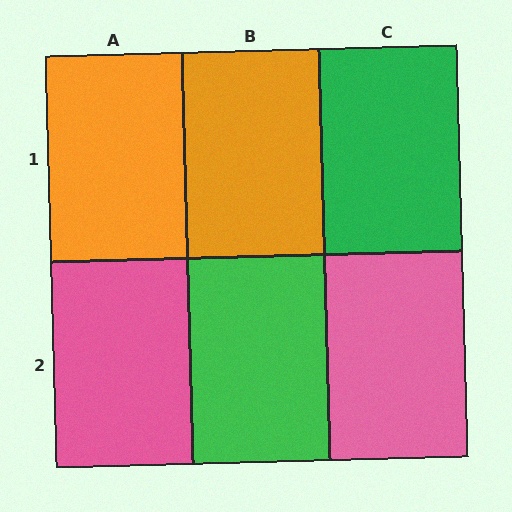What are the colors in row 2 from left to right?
Pink, green, pink.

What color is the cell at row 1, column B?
Orange.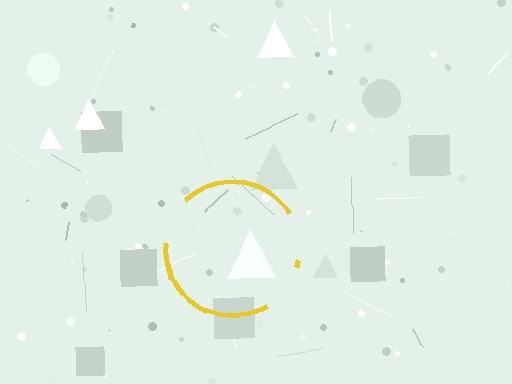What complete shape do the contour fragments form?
The contour fragments form a circle.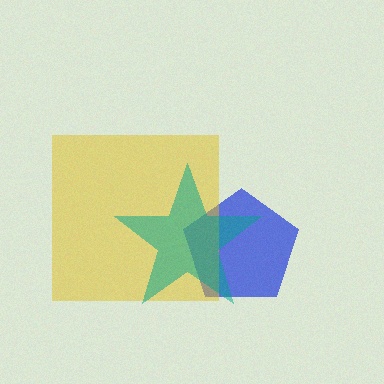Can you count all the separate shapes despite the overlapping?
Yes, there are 3 separate shapes.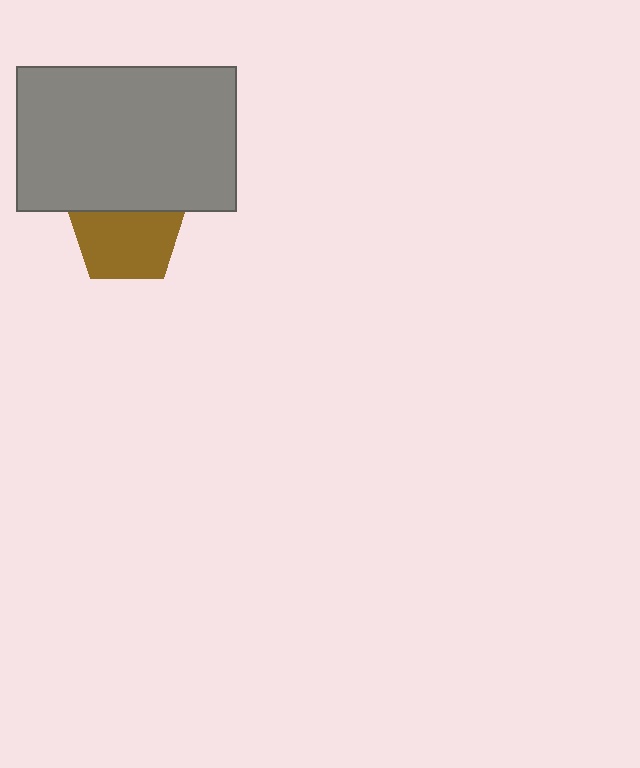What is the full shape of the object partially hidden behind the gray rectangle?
The partially hidden object is a brown pentagon.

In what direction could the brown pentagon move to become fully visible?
The brown pentagon could move down. That would shift it out from behind the gray rectangle entirely.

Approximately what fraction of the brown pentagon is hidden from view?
Roughly 30% of the brown pentagon is hidden behind the gray rectangle.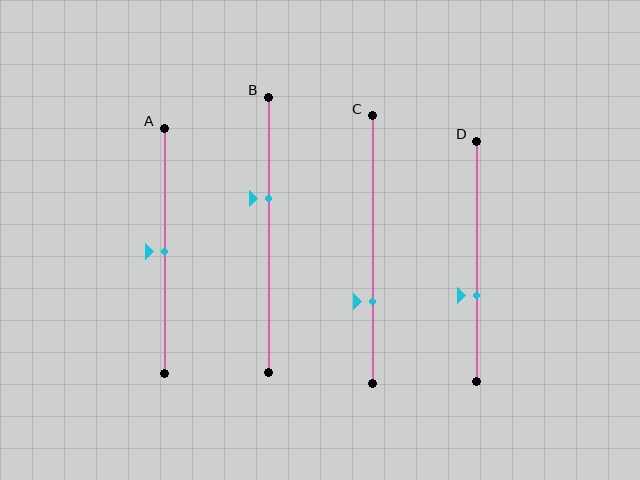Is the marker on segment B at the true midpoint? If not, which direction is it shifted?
No, the marker on segment B is shifted upward by about 13% of the segment length.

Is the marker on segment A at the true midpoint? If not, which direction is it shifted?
Yes, the marker on segment A is at the true midpoint.